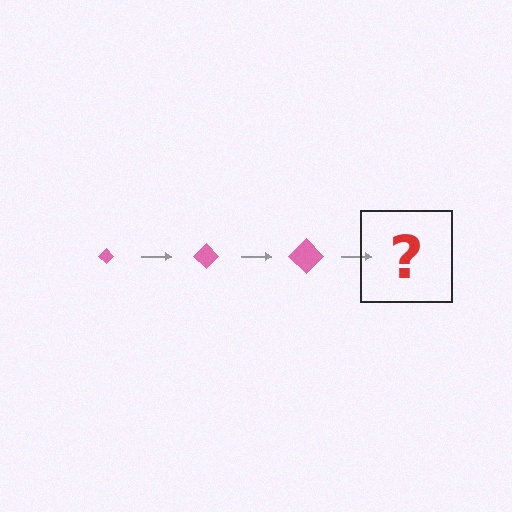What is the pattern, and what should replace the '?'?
The pattern is that the diamond gets progressively larger each step. The '?' should be a pink diamond, larger than the previous one.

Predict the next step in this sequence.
The next step is a pink diamond, larger than the previous one.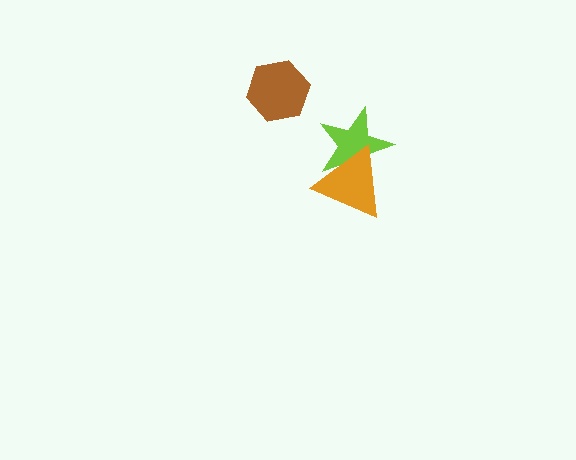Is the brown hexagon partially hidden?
No, no other shape covers it.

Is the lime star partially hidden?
Yes, it is partially covered by another shape.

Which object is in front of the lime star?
The orange triangle is in front of the lime star.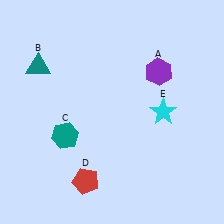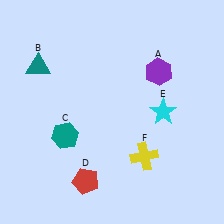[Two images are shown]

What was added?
A yellow cross (F) was added in Image 2.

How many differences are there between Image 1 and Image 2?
There is 1 difference between the two images.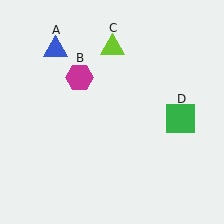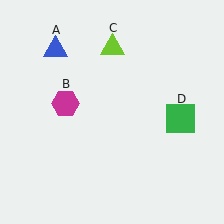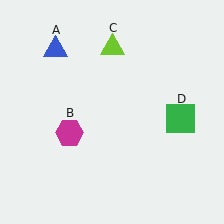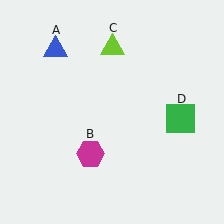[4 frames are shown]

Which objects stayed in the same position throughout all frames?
Blue triangle (object A) and lime triangle (object C) and green square (object D) remained stationary.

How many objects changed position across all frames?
1 object changed position: magenta hexagon (object B).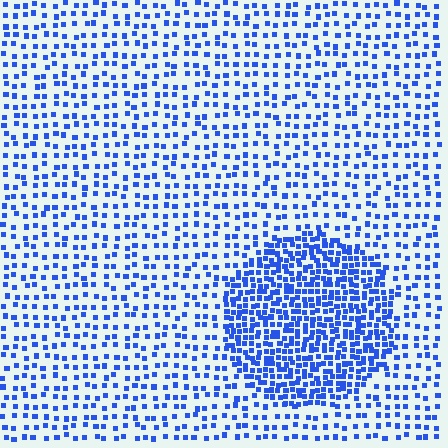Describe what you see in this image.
The image contains small blue elements arranged at two different densities. A circle-shaped region is visible where the elements are more densely packed than the surrounding area.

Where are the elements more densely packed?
The elements are more densely packed inside the circle boundary.